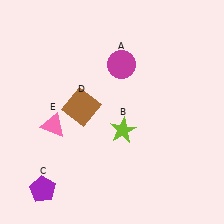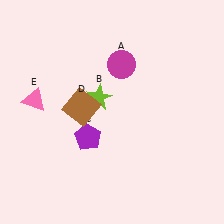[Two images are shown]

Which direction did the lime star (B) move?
The lime star (B) moved up.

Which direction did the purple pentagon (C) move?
The purple pentagon (C) moved up.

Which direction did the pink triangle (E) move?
The pink triangle (E) moved up.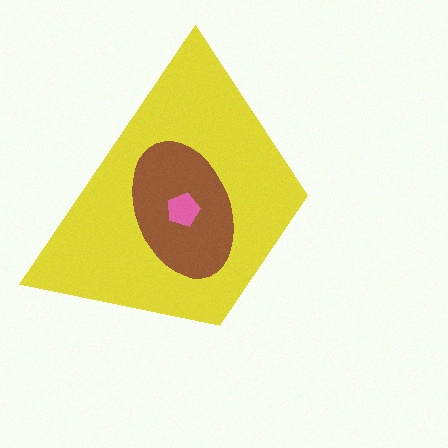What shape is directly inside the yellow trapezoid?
The brown ellipse.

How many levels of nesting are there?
3.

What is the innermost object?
The pink pentagon.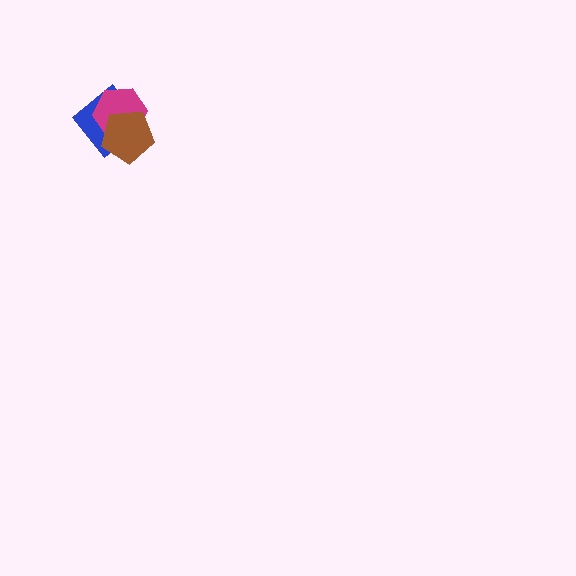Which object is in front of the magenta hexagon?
The brown pentagon is in front of the magenta hexagon.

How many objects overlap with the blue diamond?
2 objects overlap with the blue diamond.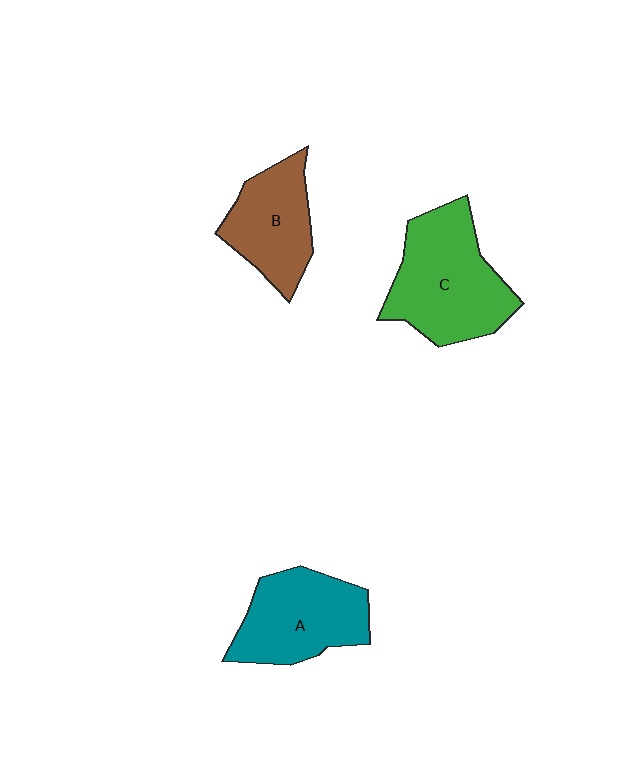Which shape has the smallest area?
Shape B (brown).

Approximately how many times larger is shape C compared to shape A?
Approximately 1.2 times.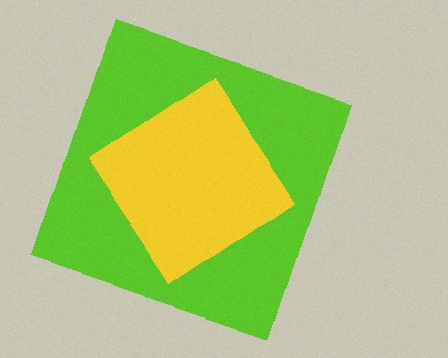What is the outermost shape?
The lime square.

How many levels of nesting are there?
2.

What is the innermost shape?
The yellow diamond.